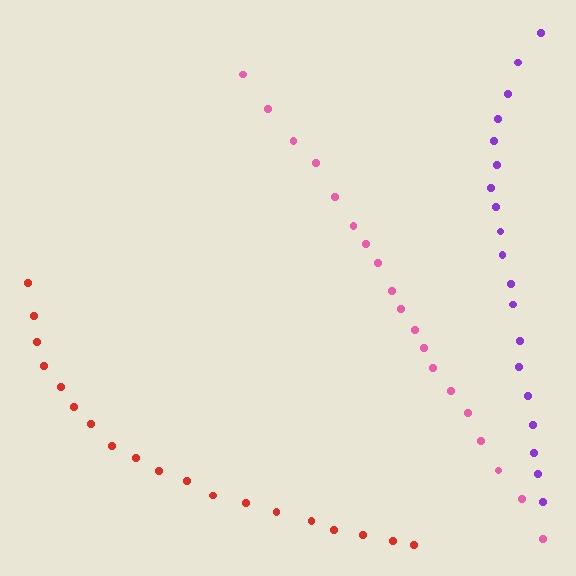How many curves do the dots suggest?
There are 3 distinct paths.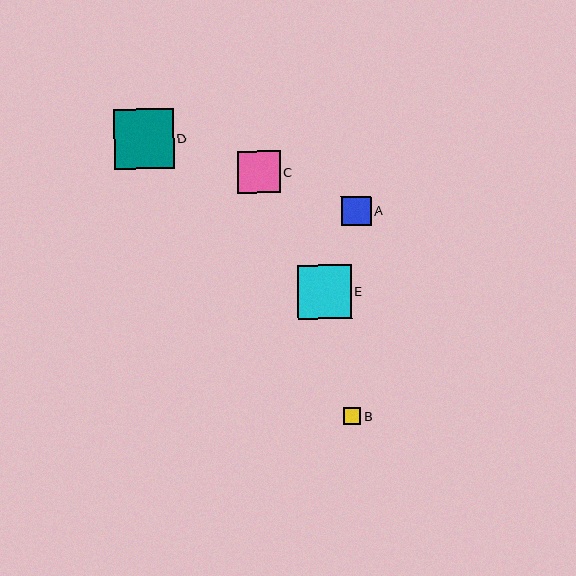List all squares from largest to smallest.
From largest to smallest: D, E, C, A, B.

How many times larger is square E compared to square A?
Square E is approximately 1.8 times the size of square A.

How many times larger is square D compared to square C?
Square D is approximately 1.4 times the size of square C.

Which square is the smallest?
Square B is the smallest with a size of approximately 17 pixels.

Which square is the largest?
Square D is the largest with a size of approximately 60 pixels.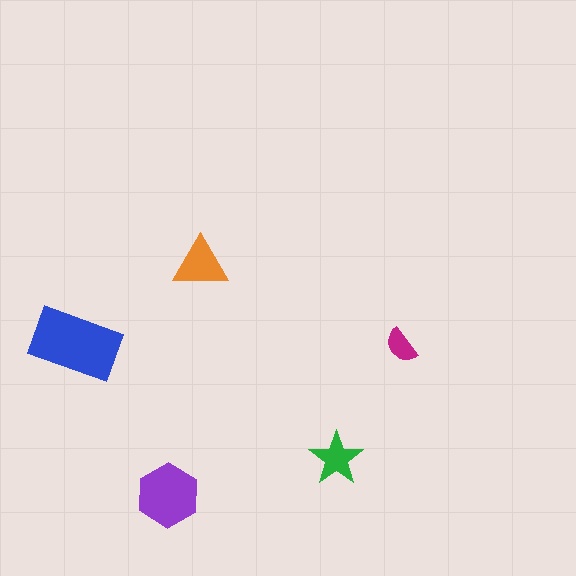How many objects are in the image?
There are 5 objects in the image.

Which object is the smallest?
The magenta semicircle.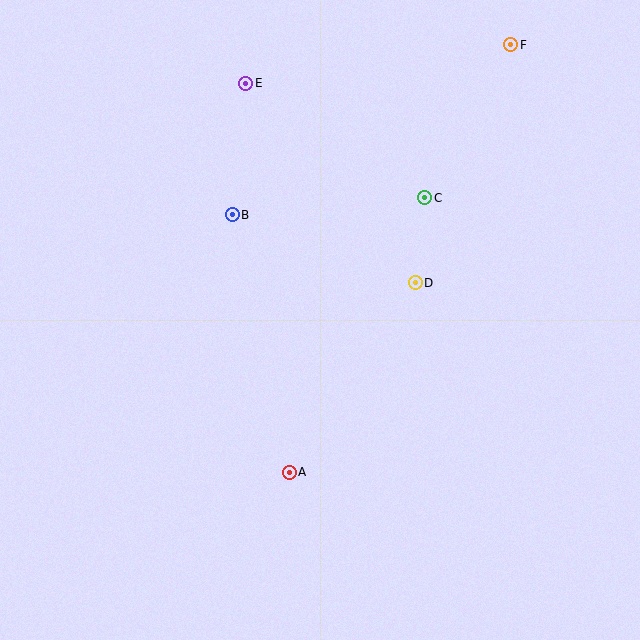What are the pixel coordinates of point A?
Point A is at (290, 472).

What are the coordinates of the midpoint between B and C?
The midpoint between B and C is at (328, 206).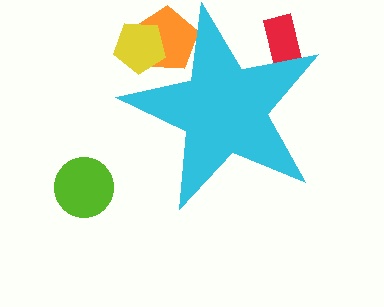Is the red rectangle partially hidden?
Yes, the red rectangle is partially hidden behind the cyan star.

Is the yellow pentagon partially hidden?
Yes, the yellow pentagon is partially hidden behind the cyan star.